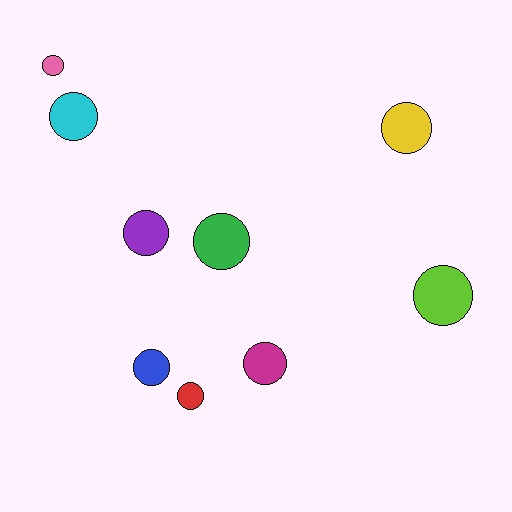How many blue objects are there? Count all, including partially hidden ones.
There is 1 blue object.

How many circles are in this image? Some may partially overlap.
There are 9 circles.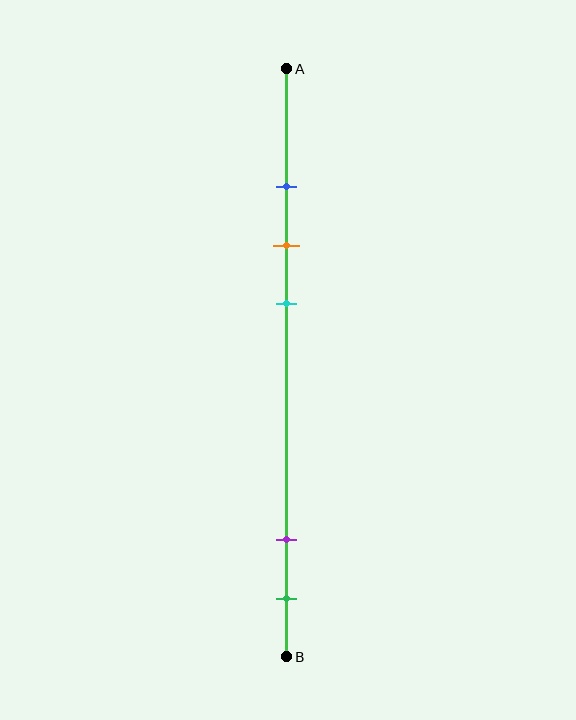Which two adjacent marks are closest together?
The blue and orange marks are the closest adjacent pair.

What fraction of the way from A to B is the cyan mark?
The cyan mark is approximately 40% (0.4) of the way from A to B.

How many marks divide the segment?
There are 5 marks dividing the segment.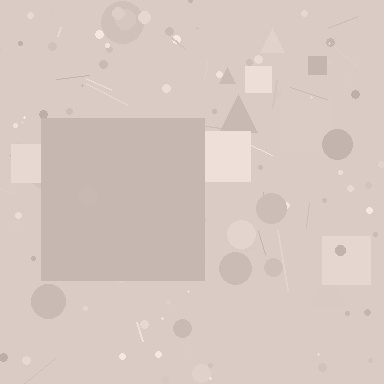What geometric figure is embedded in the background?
A square is embedded in the background.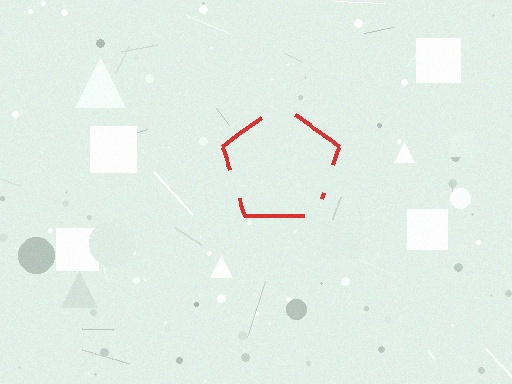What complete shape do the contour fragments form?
The contour fragments form a pentagon.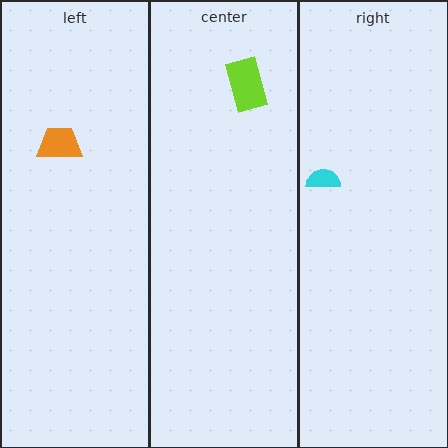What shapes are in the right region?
The cyan semicircle.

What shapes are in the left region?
The orange trapezoid.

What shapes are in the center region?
The lime rectangle.